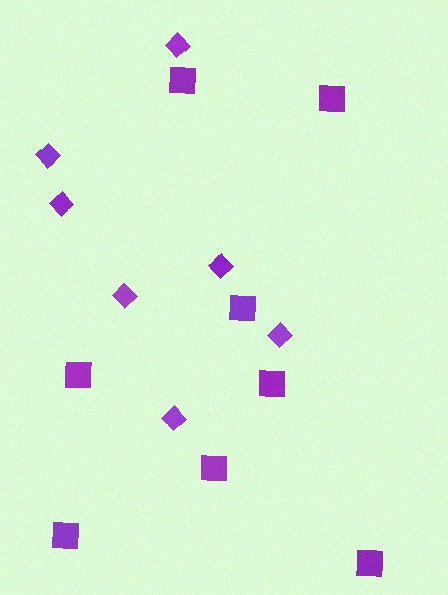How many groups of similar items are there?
There are 2 groups: one group of diamonds (7) and one group of squares (8).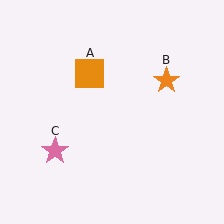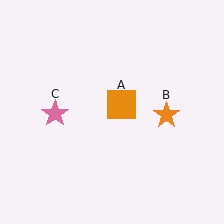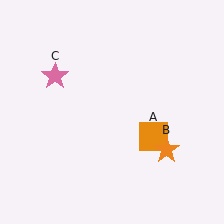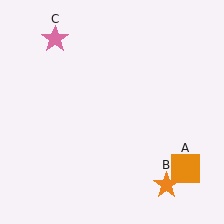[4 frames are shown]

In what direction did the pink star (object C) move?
The pink star (object C) moved up.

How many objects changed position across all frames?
3 objects changed position: orange square (object A), orange star (object B), pink star (object C).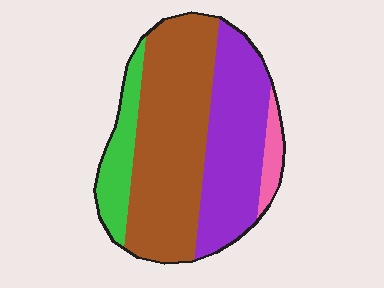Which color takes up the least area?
Pink, at roughly 5%.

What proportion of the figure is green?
Green covers 13% of the figure.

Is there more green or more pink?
Green.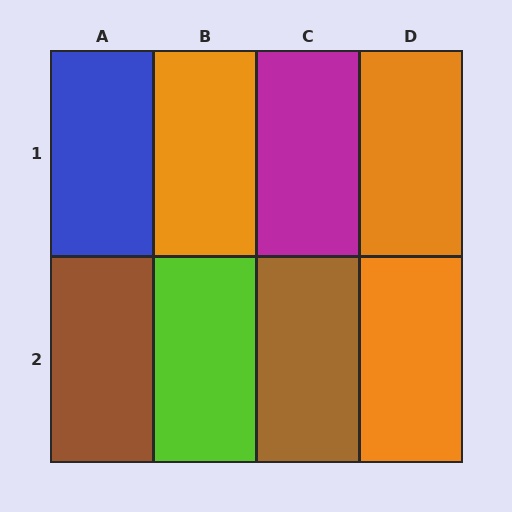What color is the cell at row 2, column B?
Lime.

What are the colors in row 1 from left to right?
Blue, orange, magenta, orange.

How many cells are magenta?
1 cell is magenta.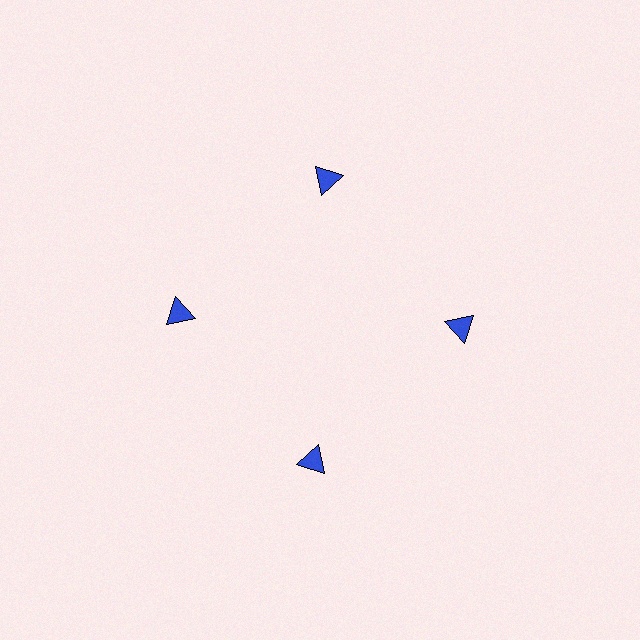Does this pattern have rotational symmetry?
Yes, this pattern has 4-fold rotational symmetry. It looks the same after rotating 90 degrees around the center.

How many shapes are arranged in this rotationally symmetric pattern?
There are 4 shapes, arranged in 4 groups of 1.